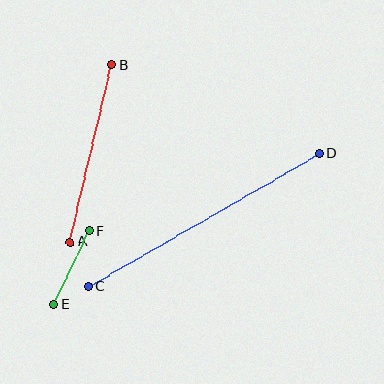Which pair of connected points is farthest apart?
Points C and D are farthest apart.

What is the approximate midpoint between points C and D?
The midpoint is at approximately (204, 220) pixels.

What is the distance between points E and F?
The distance is approximately 81 pixels.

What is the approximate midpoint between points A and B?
The midpoint is at approximately (91, 153) pixels.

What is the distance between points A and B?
The distance is approximately 182 pixels.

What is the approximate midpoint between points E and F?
The midpoint is at approximately (72, 268) pixels.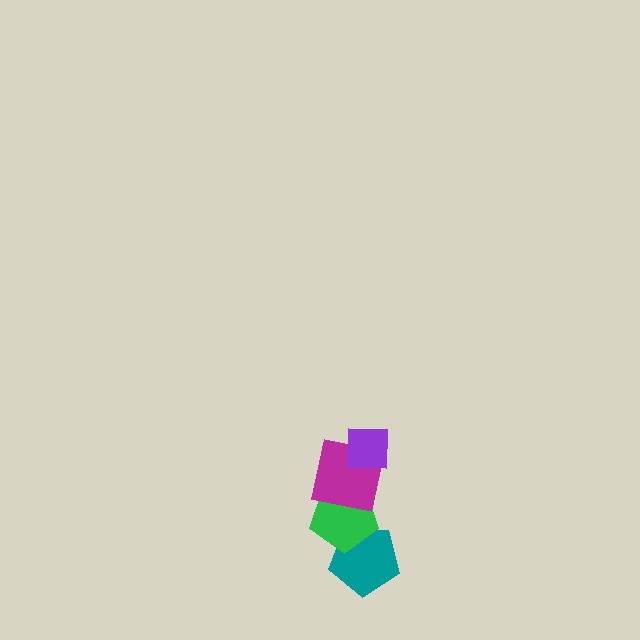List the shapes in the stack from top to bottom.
From top to bottom: the purple square, the magenta square, the green pentagon, the teal pentagon.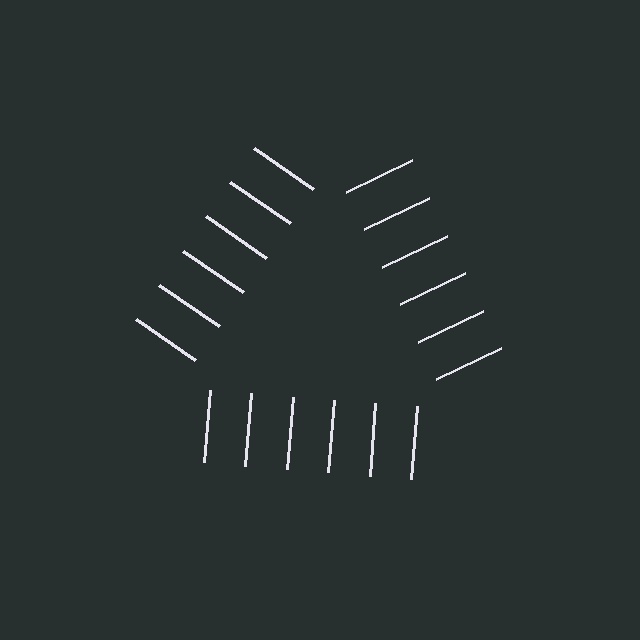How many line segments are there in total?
18 — 6 along each of the 3 edges.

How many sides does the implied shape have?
3 sides — the line-ends trace a triangle.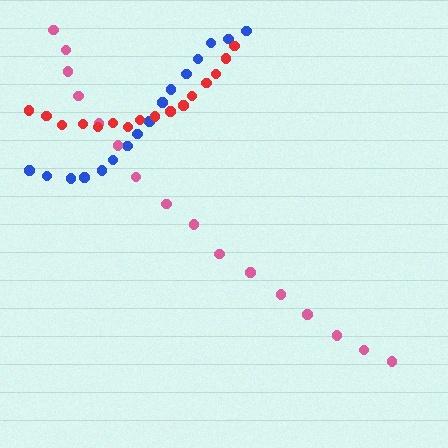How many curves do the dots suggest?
There are 3 distinct paths.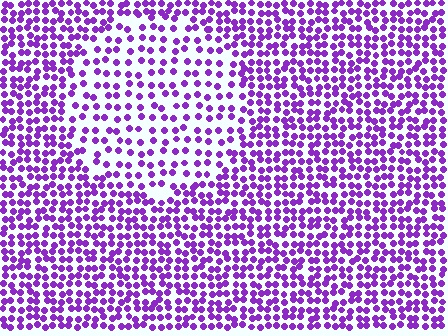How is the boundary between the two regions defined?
The boundary is defined by a change in element density (approximately 1.9x ratio). All elements are the same color, size, and shape.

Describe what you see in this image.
The image contains small purple elements arranged at two different densities. A circle-shaped region is visible where the elements are less densely packed than the surrounding area.